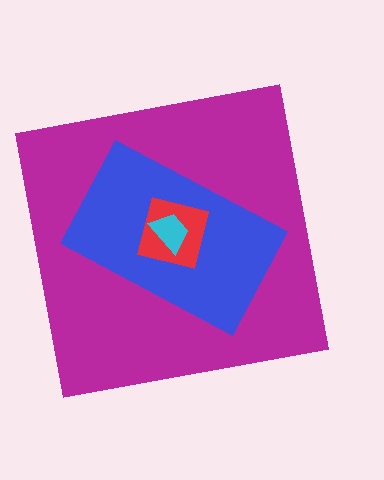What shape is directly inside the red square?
The cyan trapezoid.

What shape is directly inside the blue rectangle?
The red square.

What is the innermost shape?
The cyan trapezoid.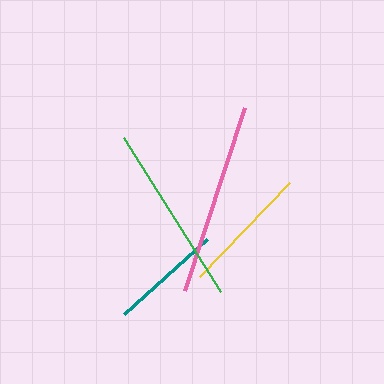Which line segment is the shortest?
The teal line is the shortest at approximately 111 pixels.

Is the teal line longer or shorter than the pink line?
The pink line is longer than the teal line.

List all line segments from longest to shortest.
From longest to shortest: pink, green, yellow, teal.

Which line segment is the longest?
The pink line is the longest at approximately 192 pixels.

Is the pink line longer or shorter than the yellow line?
The pink line is longer than the yellow line.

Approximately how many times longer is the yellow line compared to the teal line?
The yellow line is approximately 1.2 times the length of the teal line.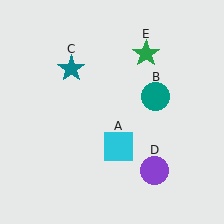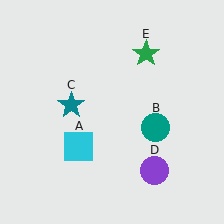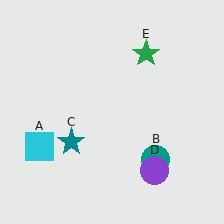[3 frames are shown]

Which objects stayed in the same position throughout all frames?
Purple circle (object D) and green star (object E) remained stationary.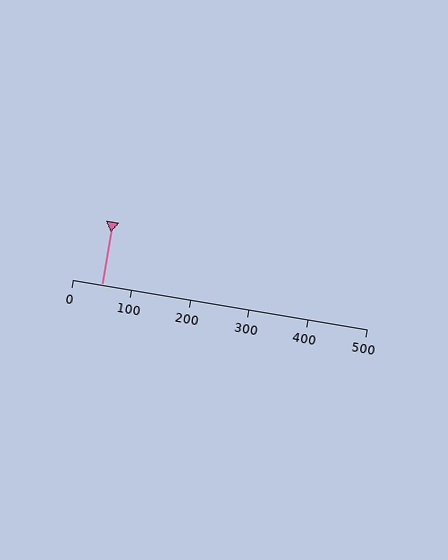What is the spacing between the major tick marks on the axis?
The major ticks are spaced 100 apart.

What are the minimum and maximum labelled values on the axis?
The axis runs from 0 to 500.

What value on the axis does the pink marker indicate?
The marker indicates approximately 50.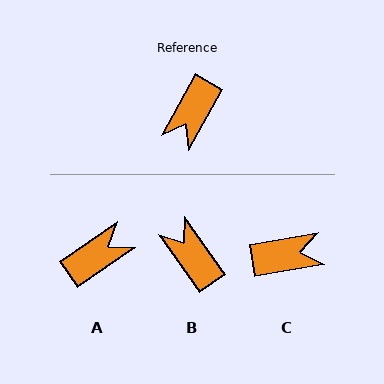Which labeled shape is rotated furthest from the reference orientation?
A, about 154 degrees away.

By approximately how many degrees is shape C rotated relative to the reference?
Approximately 129 degrees counter-clockwise.